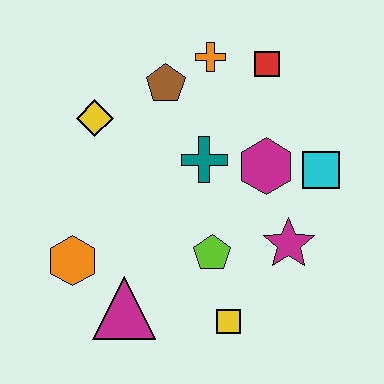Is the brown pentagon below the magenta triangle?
No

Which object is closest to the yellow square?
The lime pentagon is closest to the yellow square.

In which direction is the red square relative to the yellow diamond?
The red square is to the right of the yellow diamond.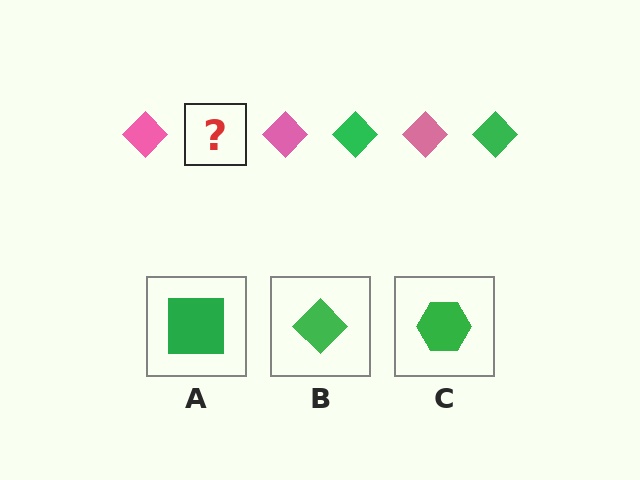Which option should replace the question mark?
Option B.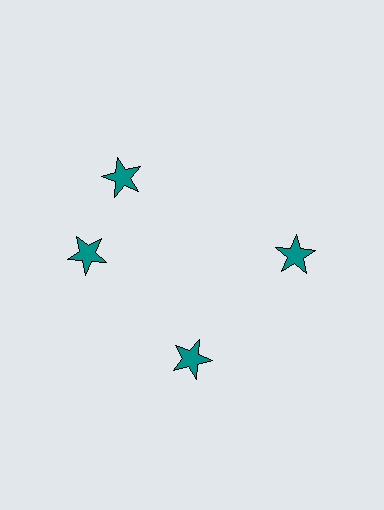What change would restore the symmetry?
The symmetry would be restored by rotating it back into even spacing with its neighbors so that all 4 stars sit at equal angles and equal distance from the center.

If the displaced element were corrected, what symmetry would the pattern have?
It would have 4-fold rotational symmetry — the pattern would map onto itself every 90 degrees.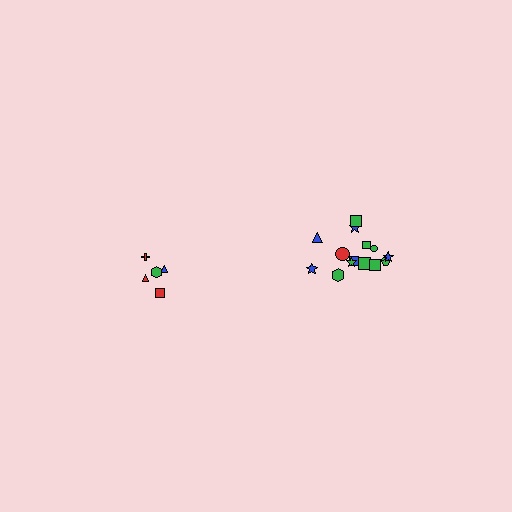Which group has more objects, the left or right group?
The right group.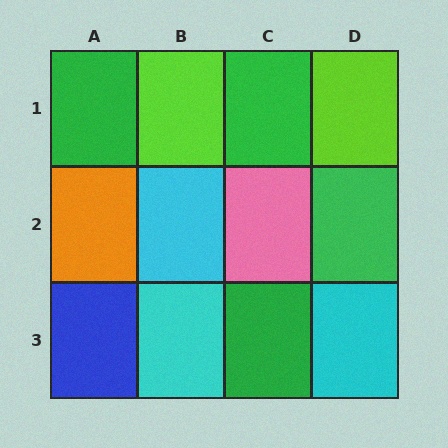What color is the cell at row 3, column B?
Cyan.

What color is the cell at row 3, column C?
Green.